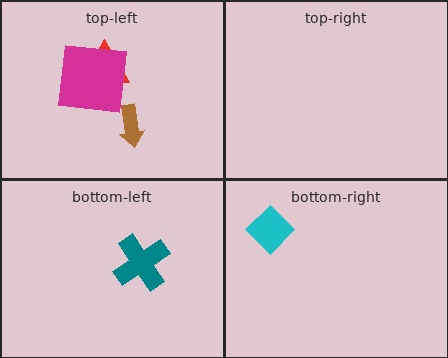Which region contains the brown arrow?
The top-left region.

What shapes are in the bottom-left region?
The teal cross.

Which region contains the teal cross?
The bottom-left region.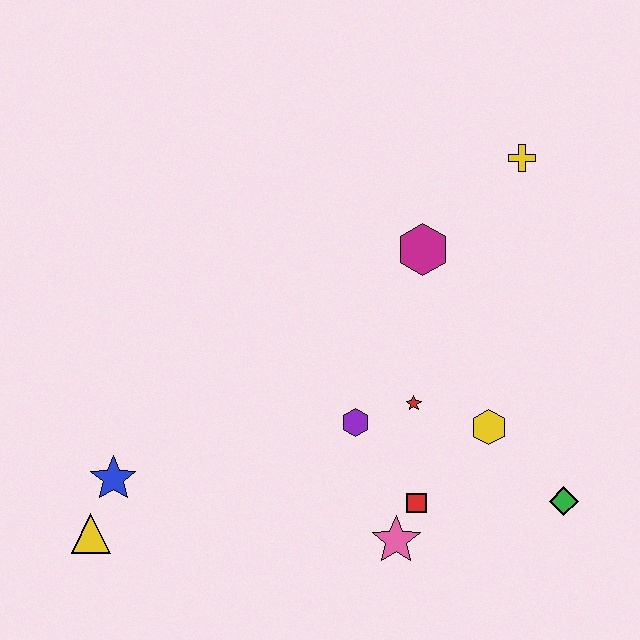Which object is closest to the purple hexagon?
The red star is closest to the purple hexagon.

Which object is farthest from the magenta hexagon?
The yellow triangle is farthest from the magenta hexagon.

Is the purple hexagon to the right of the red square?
No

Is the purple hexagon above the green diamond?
Yes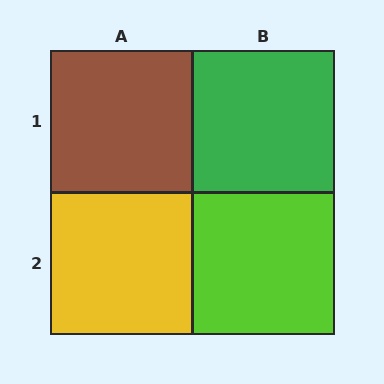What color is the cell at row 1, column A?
Brown.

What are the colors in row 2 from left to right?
Yellow, lime.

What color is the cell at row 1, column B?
Green.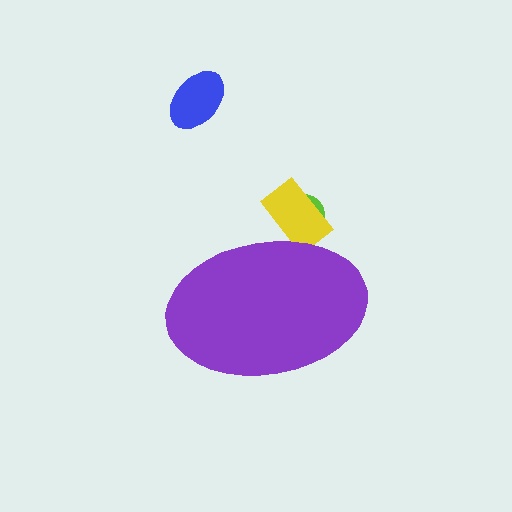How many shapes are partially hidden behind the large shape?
2 shapes are partially hidden.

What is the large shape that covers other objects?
A purple ellipse.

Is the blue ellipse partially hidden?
No, the blue ellipse is fully visible.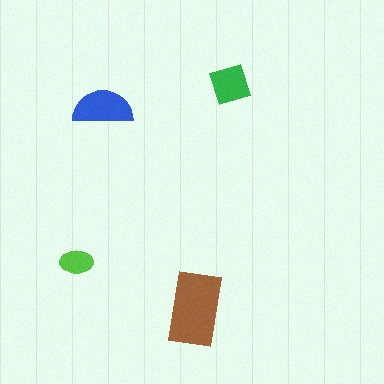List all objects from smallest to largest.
The lime ellipse, the green square, the blue semicircle, the brown rectangle.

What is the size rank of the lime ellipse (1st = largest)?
4th.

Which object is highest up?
The green square is topmost.